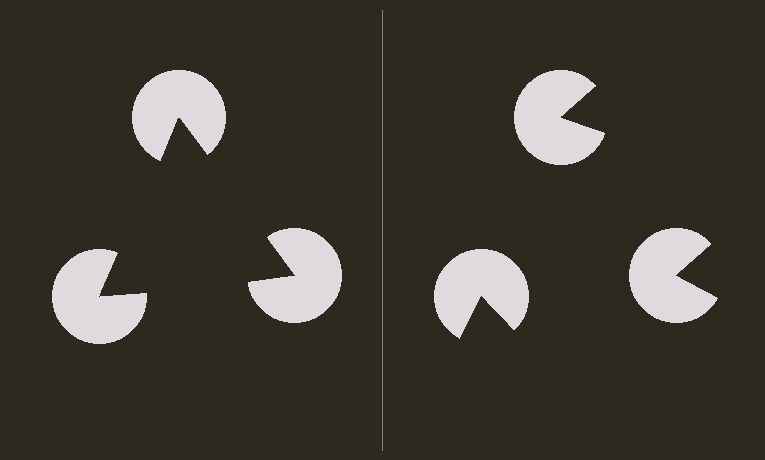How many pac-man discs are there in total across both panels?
6 — 3 on each side.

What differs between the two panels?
The pac-man discs are positioned identically on both sides; only the wedge orientations differ. On the left they align to a triangle; on the right they are misaligned.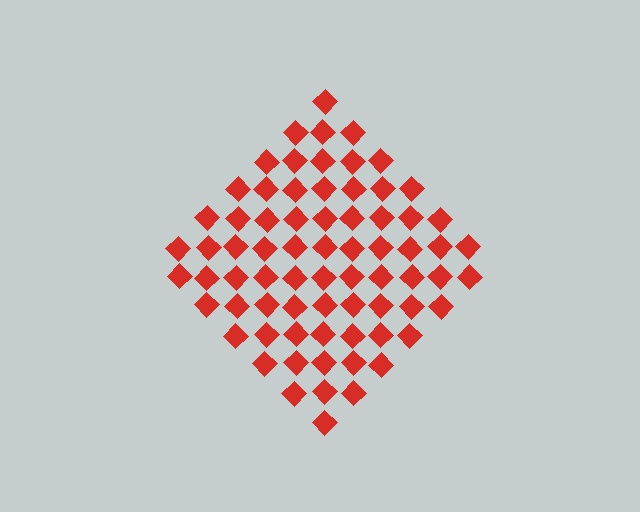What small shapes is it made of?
It is made of small diamonds.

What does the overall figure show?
The overall figure shows a diamond.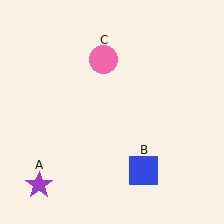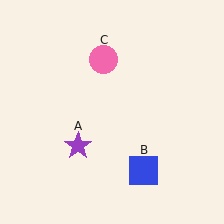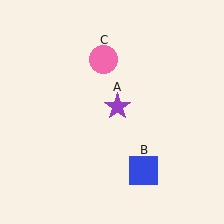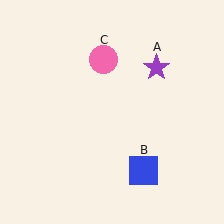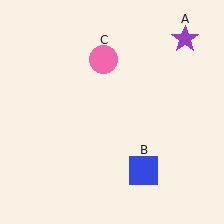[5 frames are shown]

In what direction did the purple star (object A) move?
The purple star (object A) moved up and to the right.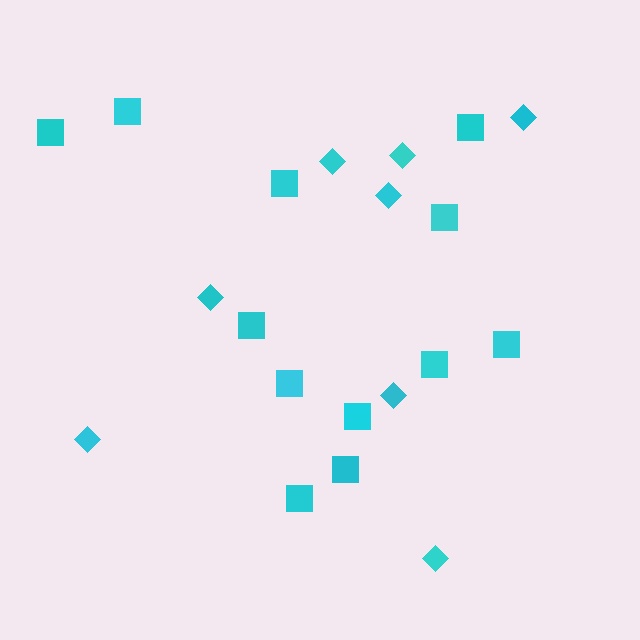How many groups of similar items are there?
There are 2 groups: one group of diamonds (8) and one group of squares (12).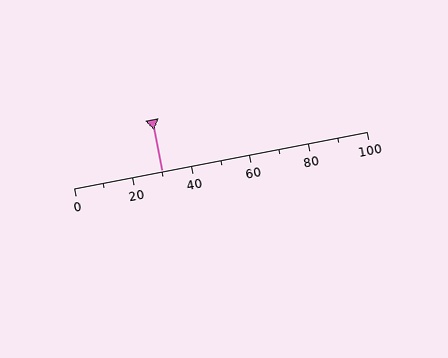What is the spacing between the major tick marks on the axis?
The major ticks are spaced 20 apart.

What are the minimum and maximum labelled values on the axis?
The axis runs from 0 to 100.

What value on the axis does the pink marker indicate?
The marker indicates approximately 30.